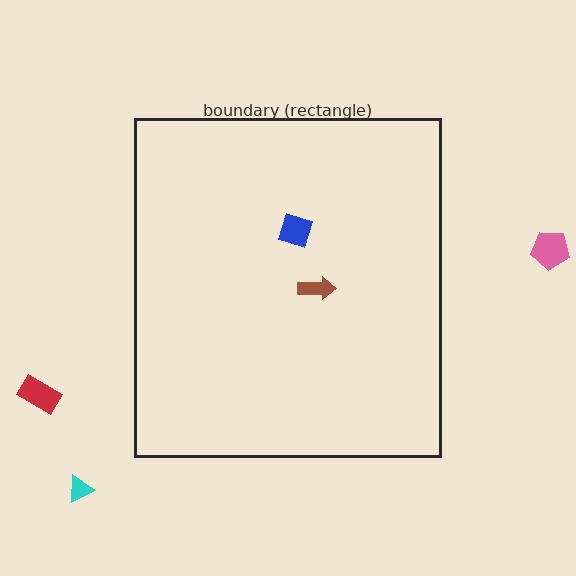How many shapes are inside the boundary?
2 inside, 3 outside.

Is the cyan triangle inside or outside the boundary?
Outside.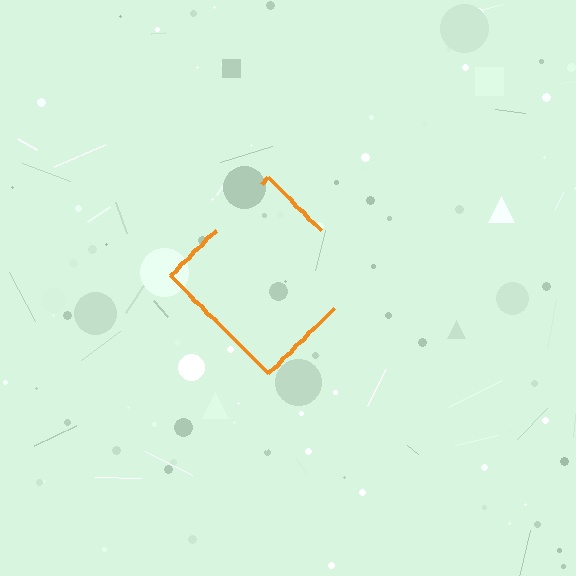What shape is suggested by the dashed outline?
The dashed outline suggests a diamond.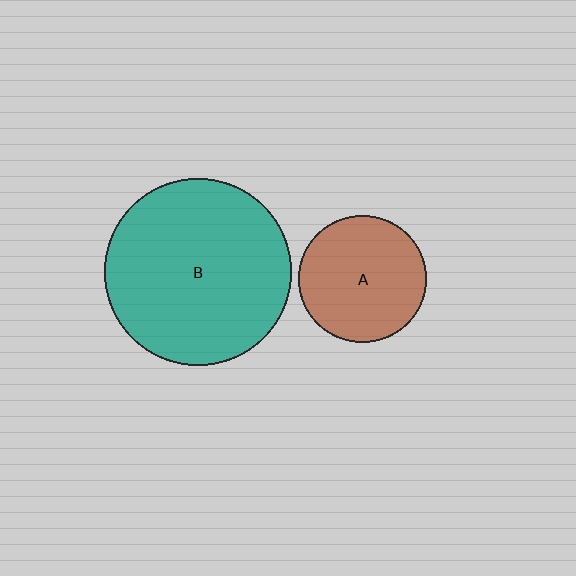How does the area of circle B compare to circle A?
Approximately 2.2 times.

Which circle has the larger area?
Circle B (teal).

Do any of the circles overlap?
No, none of the circles overlap.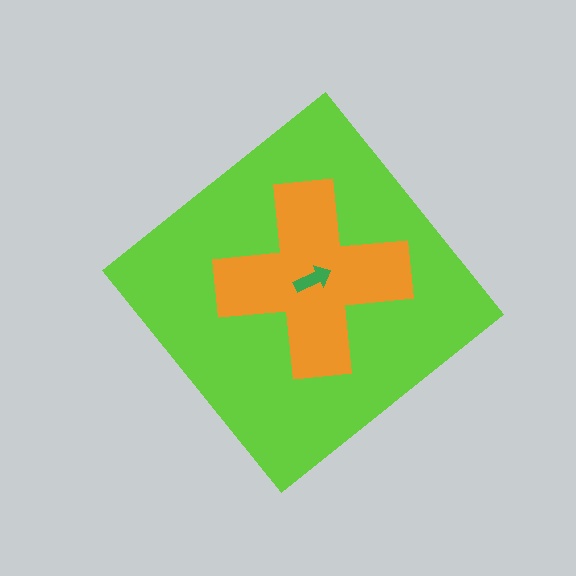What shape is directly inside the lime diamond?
The orange cross.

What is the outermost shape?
The lime diamond.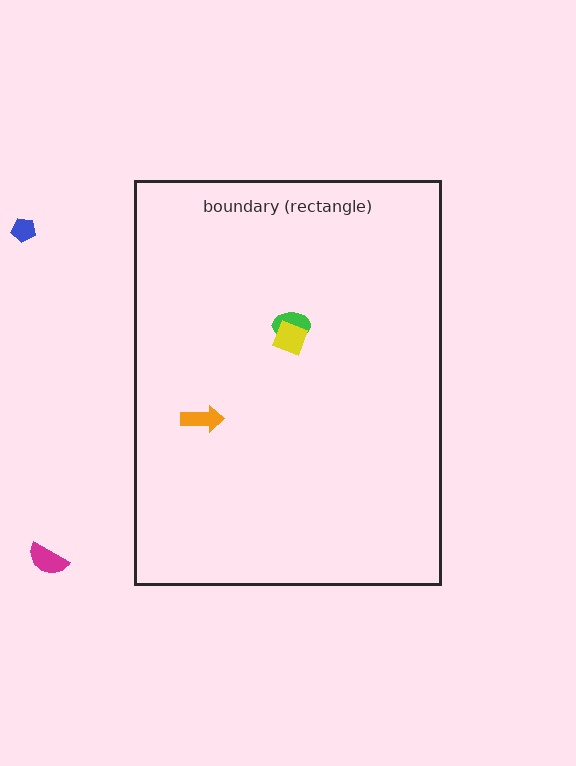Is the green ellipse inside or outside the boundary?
Inside.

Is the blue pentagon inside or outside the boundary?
Outside.